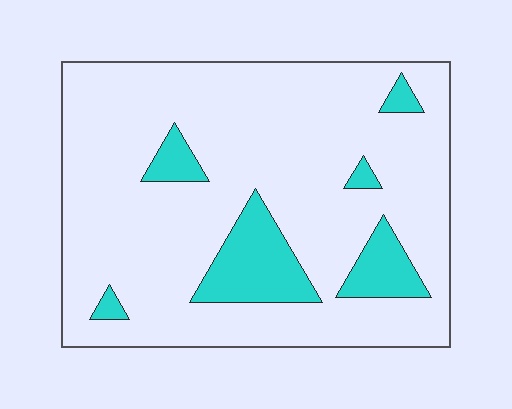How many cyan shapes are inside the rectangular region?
6.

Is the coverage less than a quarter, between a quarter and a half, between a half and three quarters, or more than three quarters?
Less than a quarter.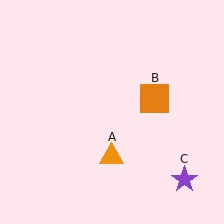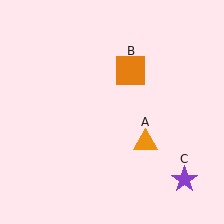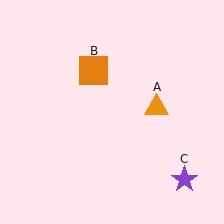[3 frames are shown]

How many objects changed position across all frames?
2 objects changed position: orange triangle (object A), orange square (object B).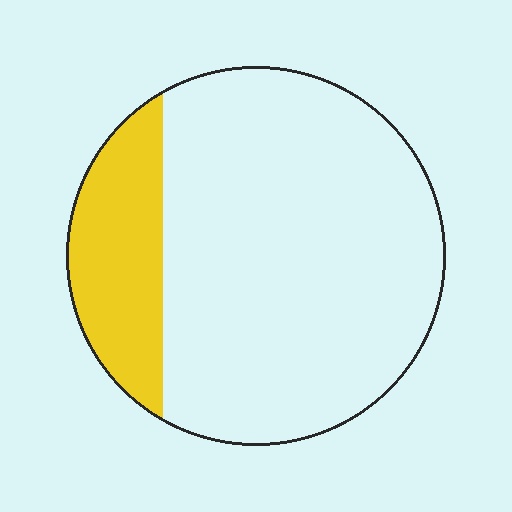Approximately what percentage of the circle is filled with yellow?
Approximately 20%.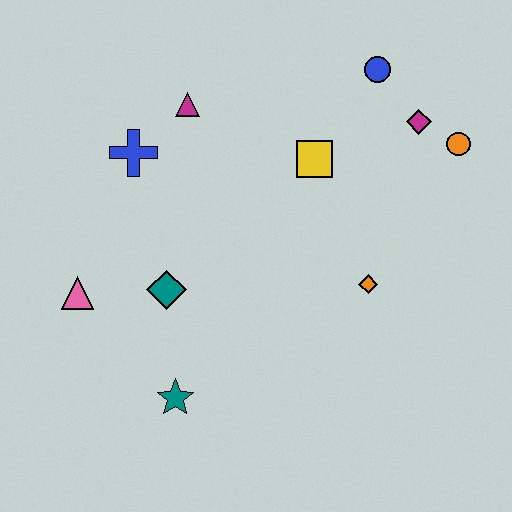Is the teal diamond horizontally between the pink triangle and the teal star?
Yes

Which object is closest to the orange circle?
The magenta diamond is closest to the orange circle.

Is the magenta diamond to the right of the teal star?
Yes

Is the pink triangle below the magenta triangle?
Yes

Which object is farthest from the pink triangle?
The orange circle is farthest from the pink triangle.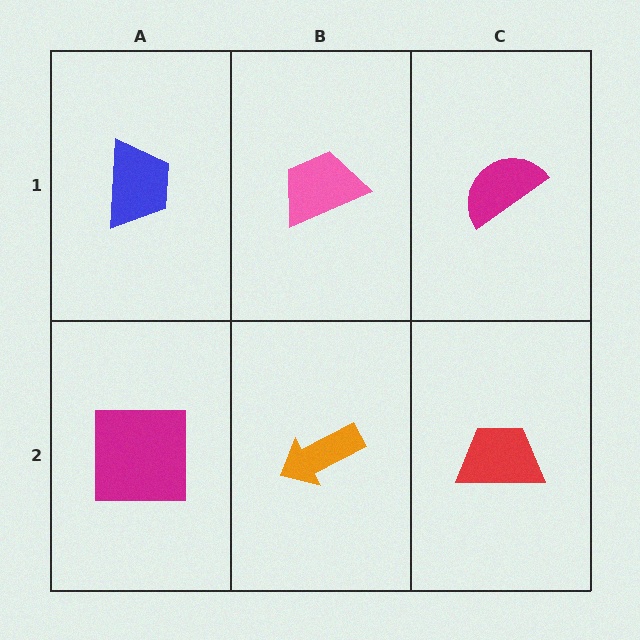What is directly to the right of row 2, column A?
An orange arrow.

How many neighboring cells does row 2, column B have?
3.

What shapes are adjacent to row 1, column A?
A magenta square (row 2, column A), a pink trapezoid (row 1, column B).